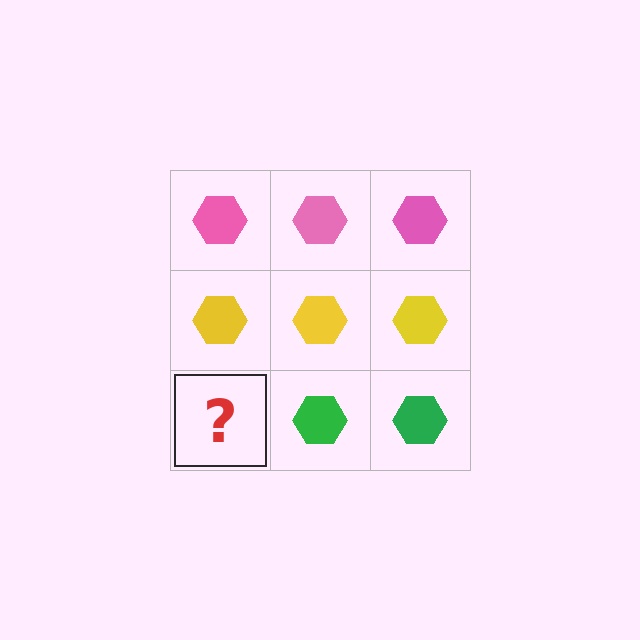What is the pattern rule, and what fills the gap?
The rule is that each row has a consistent color. The gap should be filled with a green hexagon.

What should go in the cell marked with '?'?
The missing cell should contain a green hexagon.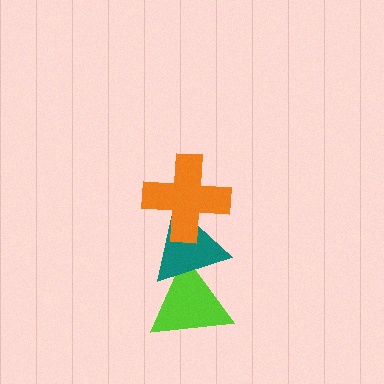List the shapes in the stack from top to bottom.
From top to bottom: the orange cross, the teal triangle, the lime triangle.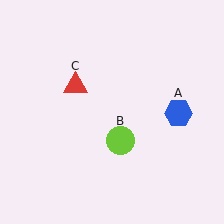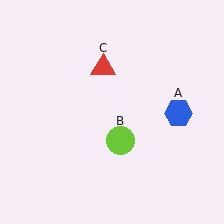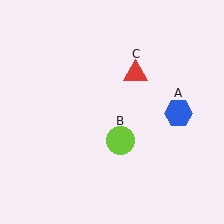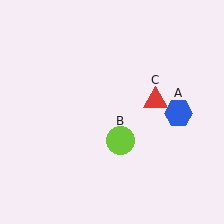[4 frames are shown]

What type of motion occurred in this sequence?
The red triangle (object C) rotated clockwise around the center of the scene.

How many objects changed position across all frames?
1 object changed position: red triangle (object C).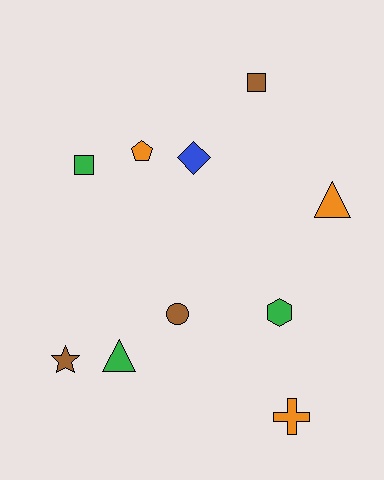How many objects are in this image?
There are 10 objects.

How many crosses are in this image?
There is 1 cross.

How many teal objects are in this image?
There are no teal objects.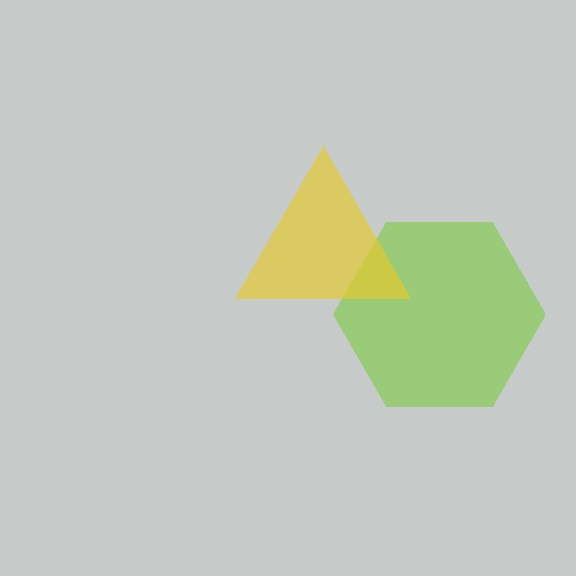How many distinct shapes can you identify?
There are 2 distinct shapes: a lime hexagon, a yellow triangle.